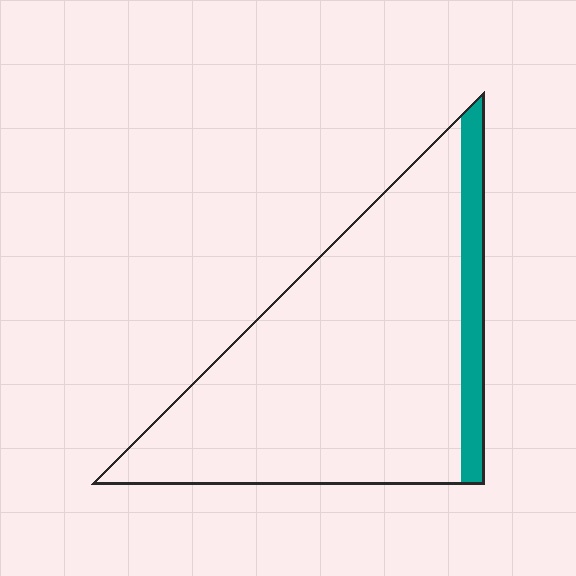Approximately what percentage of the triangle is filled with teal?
Approximately 10%.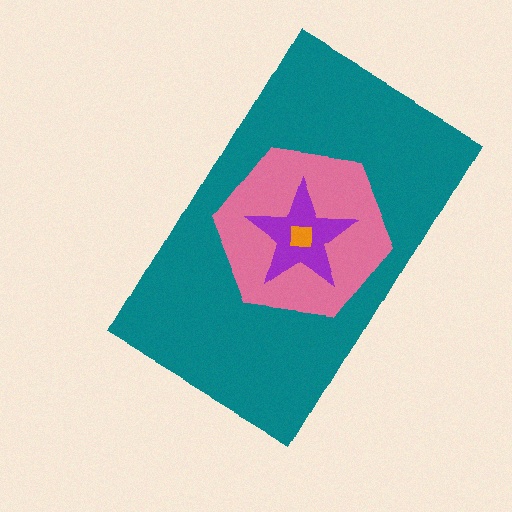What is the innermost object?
The orange square.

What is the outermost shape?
The teal rectangle.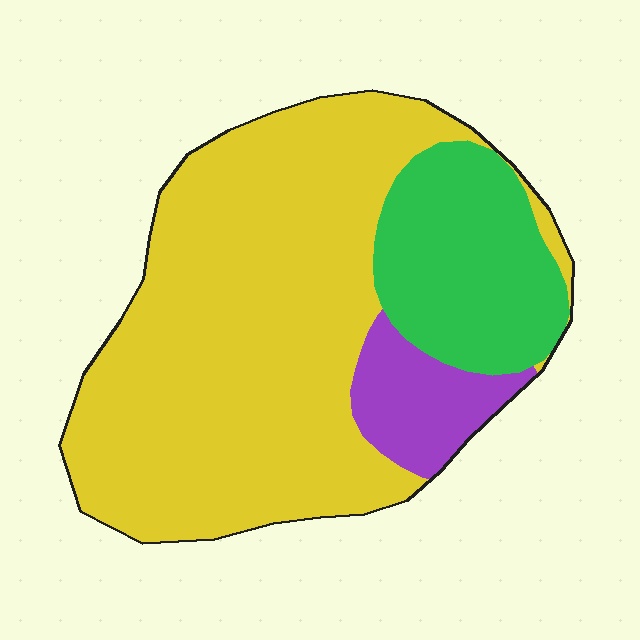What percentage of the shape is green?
Green takes up about one fifth (1/5) of the shape.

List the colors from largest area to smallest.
From largest to smallest: yellow, green, purple.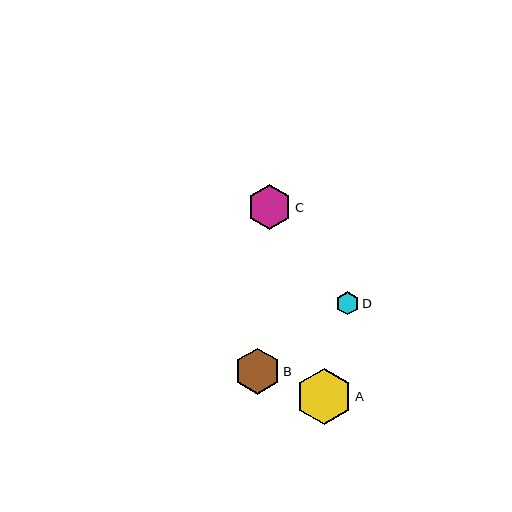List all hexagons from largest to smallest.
From largest to smallest: A, B, C, D.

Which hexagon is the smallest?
Hexagon D is the smallest with a size of approximately 23 pixels.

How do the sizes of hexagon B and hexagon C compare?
Hexagon B and hexagon C are approximately the same size.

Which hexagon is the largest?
Hexagon A is the largest with a size of approximately 56 pixels.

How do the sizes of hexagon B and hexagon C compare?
Hexagon B and hexagon C are approximately the same size.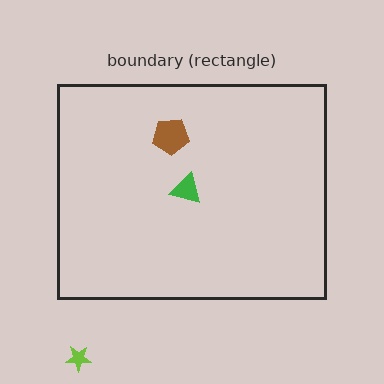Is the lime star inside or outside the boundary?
Outside.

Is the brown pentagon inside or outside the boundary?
Inside.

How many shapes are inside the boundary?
2 inside, 1 outside.